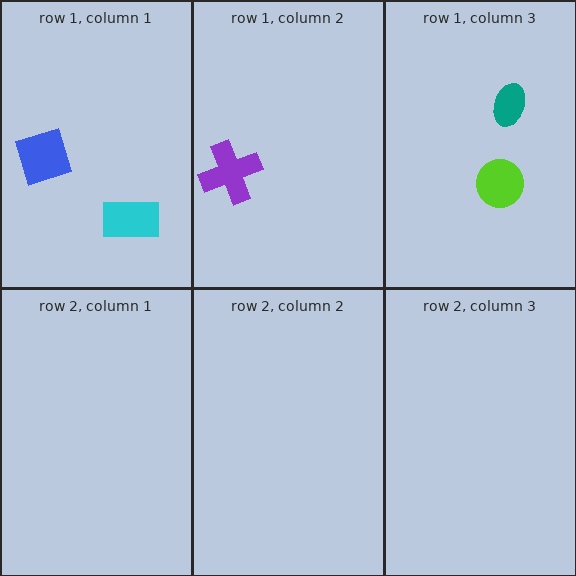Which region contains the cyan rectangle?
The row 1, column 1 region.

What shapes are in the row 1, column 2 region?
The purple cross.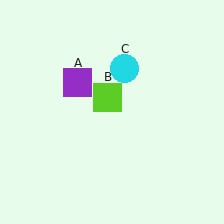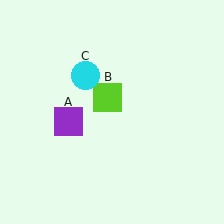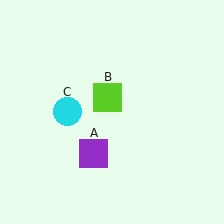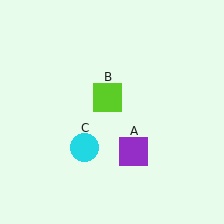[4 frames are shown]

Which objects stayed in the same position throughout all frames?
Lime square (object B) remained stationary.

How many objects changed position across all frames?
2 objects changed position: purple square (object A), cyan circle (object C).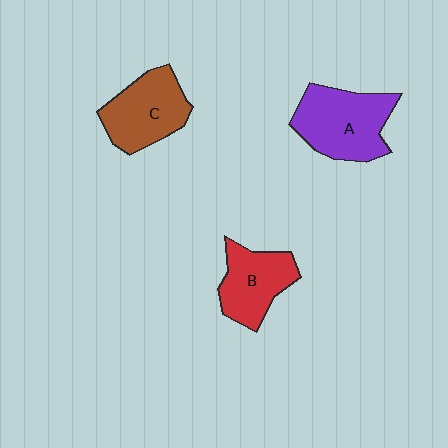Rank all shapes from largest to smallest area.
From largest to smallest: A (purple), C (brown), B (red).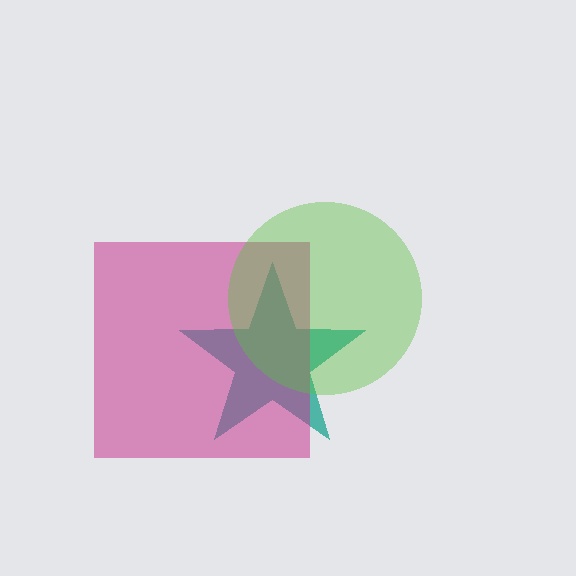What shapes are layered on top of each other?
The layered shapes are: a teal star, a magenta square, a lime circle.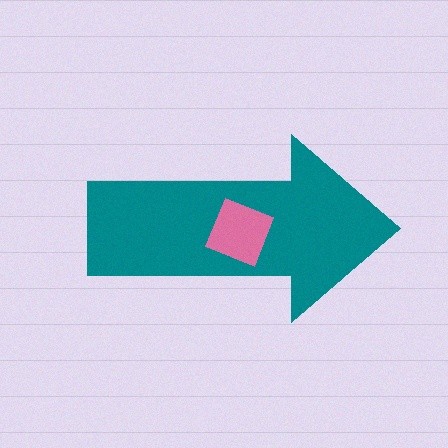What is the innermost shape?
The pink square.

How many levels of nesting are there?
2.